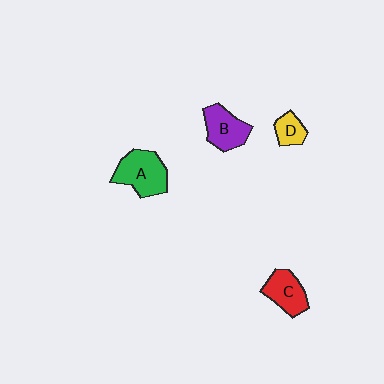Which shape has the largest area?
Shape A (green).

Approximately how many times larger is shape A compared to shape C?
Approximately 1.4 times.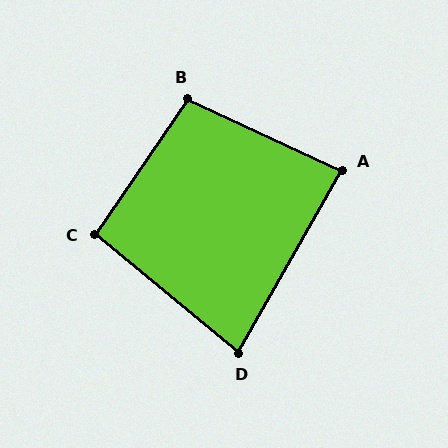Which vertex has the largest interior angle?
B, at approximately 100 degrees.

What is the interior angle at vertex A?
Approximately 85 degrees (approximately right).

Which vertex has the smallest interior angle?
D, at approximately 80 degrees.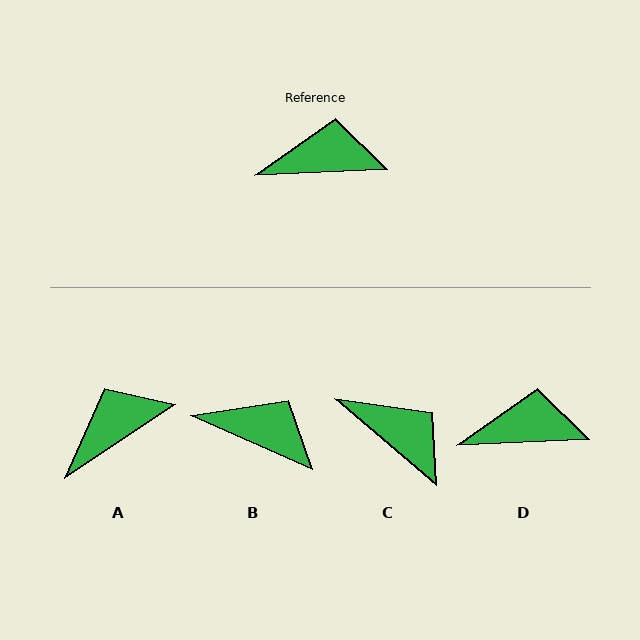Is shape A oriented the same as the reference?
No, it is off by about 31 degrees.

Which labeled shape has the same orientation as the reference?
D.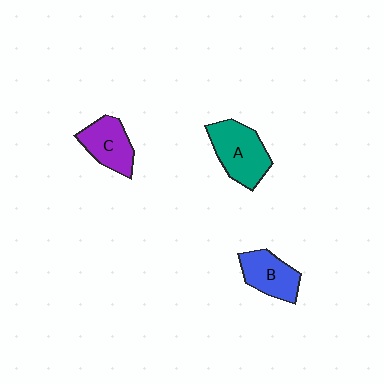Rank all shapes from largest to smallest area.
From largest to smallest: A (teal), C (purple), B (blue).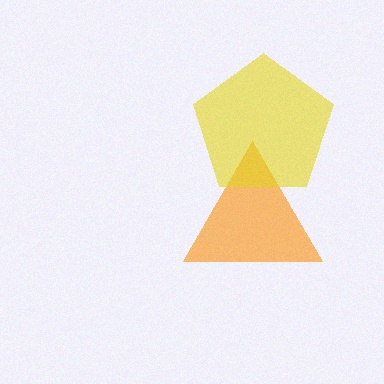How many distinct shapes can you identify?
There are 2 distinct shapes: an orange triangle, a yellow pentagon.